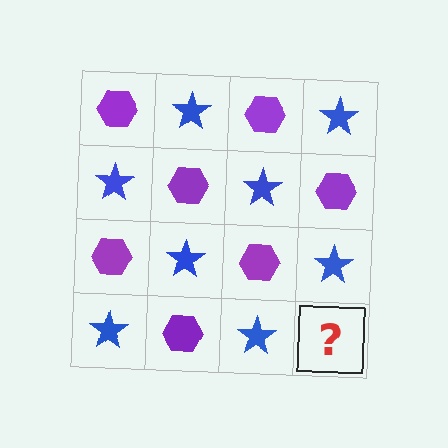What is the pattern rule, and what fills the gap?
The rule is that it alternates purple hexagon and blue star in a checkerboard pattern. The gap should be filled with a purple hexagon.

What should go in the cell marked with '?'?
The missing cell should contain a purple hexagon.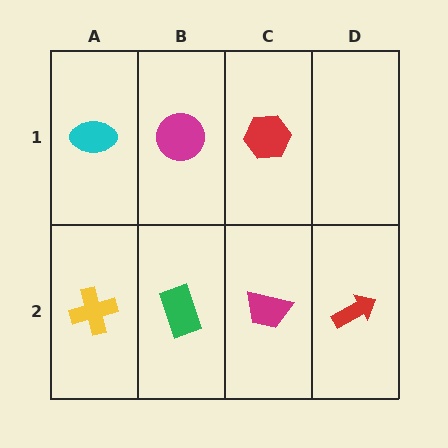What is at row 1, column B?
A magenta circle.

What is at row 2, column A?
A yellow cross.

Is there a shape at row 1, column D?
No, that cell is empty.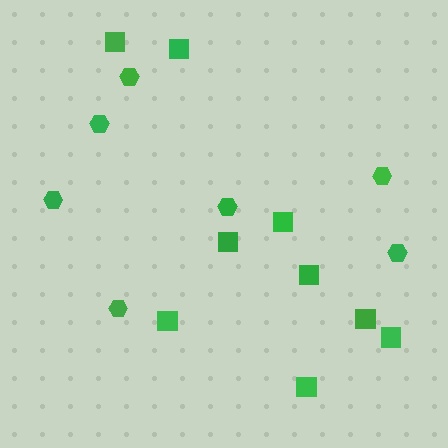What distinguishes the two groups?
There are 2 groups: one group of hexagons (7) and one group of squares (9).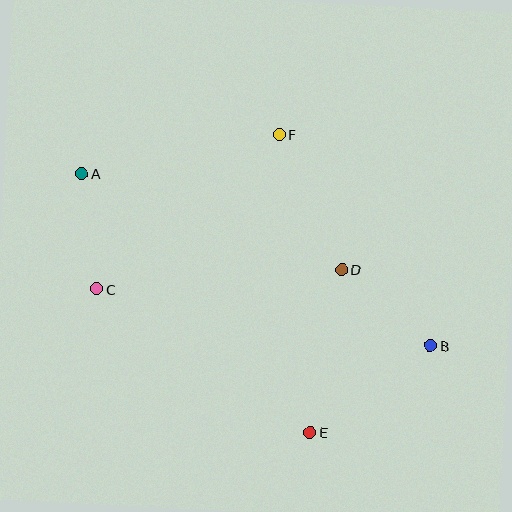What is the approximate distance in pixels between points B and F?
The distance between B and F is approximately 260 pixels.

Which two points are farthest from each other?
Points A and B are farthest from each other.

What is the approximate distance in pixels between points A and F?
The distance between A and F is approximately 202 pixels.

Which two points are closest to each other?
Points A and C are closest to each other.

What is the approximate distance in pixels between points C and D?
The distance between C and D is approximately 246 pixels.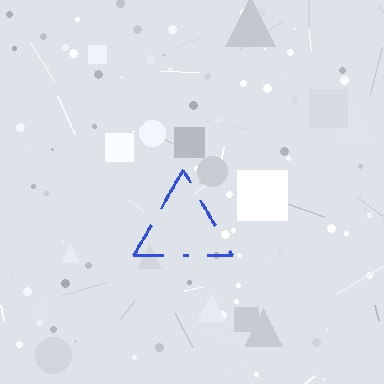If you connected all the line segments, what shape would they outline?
They would outline a triangle.